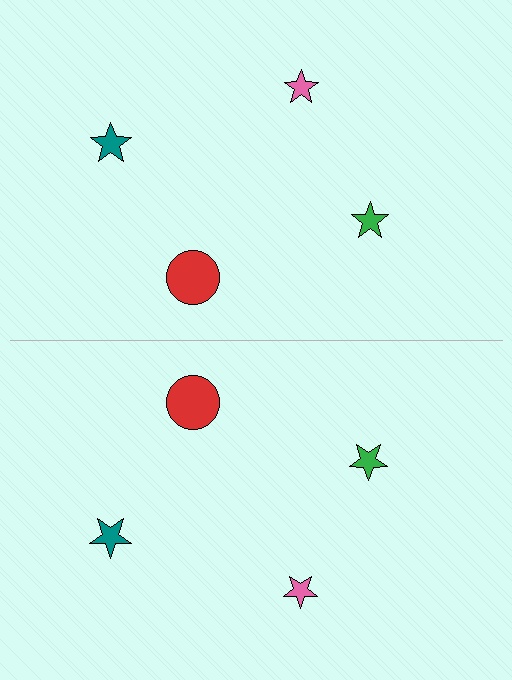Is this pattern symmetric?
Yes, this pattern has bilateral (reflection) symmetry.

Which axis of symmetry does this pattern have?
The pattern has a horizontal axis of symmetry running through the center of the image.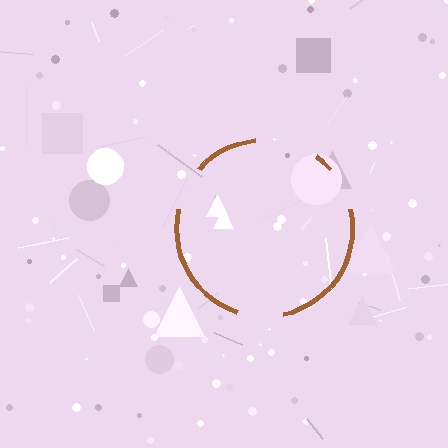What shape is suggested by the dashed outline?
The dashed outline suggests a circle.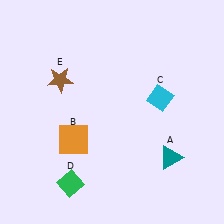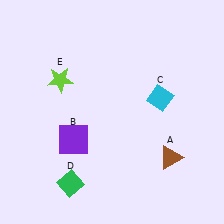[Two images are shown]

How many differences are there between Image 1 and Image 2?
There are 3 differences between the two images.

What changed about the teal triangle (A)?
In Image 1, A is teal. In Image 2, it changed to brown.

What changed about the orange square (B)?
In Image 1, B is orange. In Image 2, it changed to purple.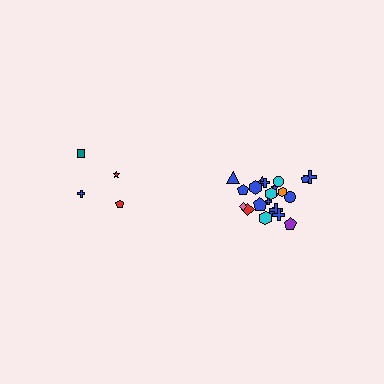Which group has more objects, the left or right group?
The right group.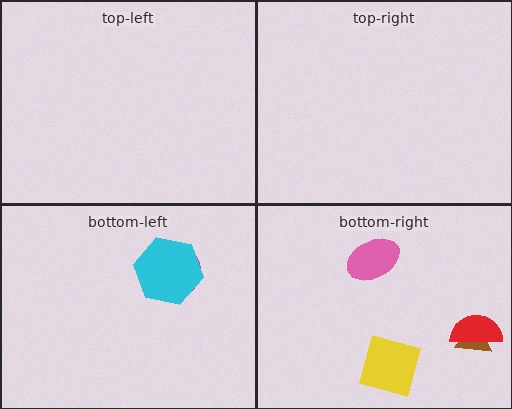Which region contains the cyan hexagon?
The bottom-left region.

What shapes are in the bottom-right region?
The pink ellipse, the yellow square, the brown triangle, the red semicircle.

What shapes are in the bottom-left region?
The magenta circle, the cyan hexagon.